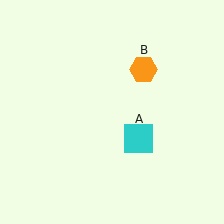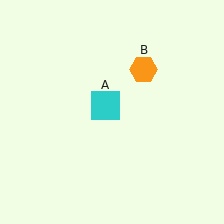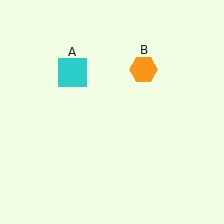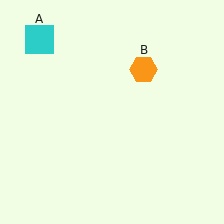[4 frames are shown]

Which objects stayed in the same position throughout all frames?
Orange hexagon (object B) remained stationary.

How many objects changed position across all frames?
1 object changed position: cyan square (object A).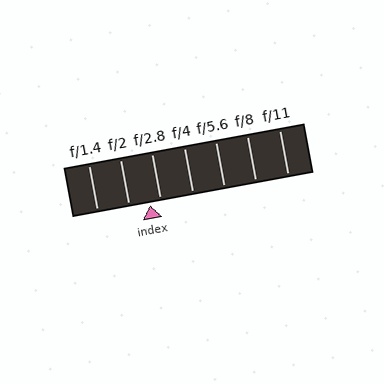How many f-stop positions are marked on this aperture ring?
There are 7 f-stop positions marked.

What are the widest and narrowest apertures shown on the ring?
The widest aperture shown is f/1.4 and the narrowest is f/11.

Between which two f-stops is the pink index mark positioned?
The index mark is between f/2 and f/2.8.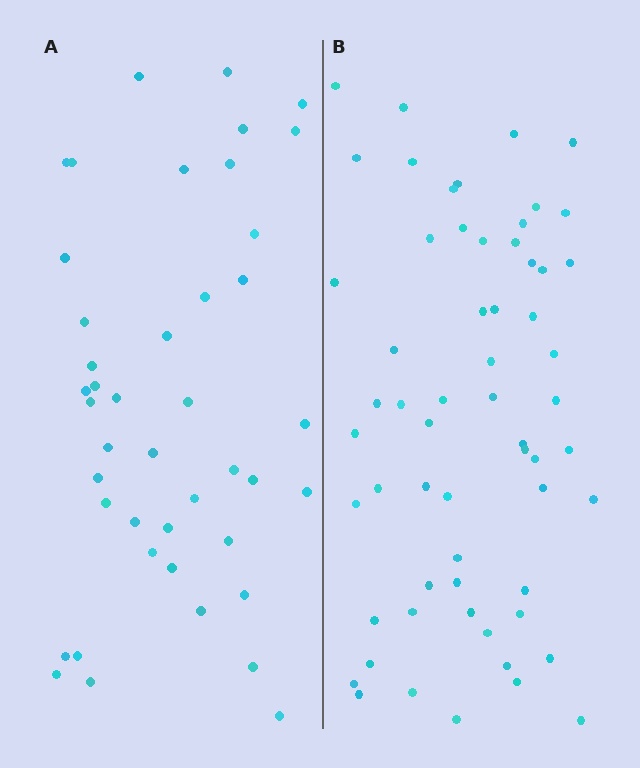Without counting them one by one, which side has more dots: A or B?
Region B (the right region) has more dots.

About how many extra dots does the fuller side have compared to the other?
Region B has approximately 15 more dots than region A.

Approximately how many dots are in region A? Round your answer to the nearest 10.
About 40 dots. (The exact count is 43, which rounds to 40.)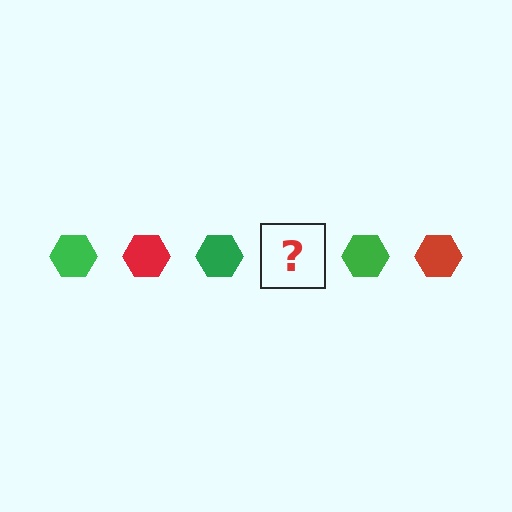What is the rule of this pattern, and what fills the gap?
The rule is that the pattern cycles through green, red hexagons. The gap should be filled with a red hexagon.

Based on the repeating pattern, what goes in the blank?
The blank should be a red hexagon.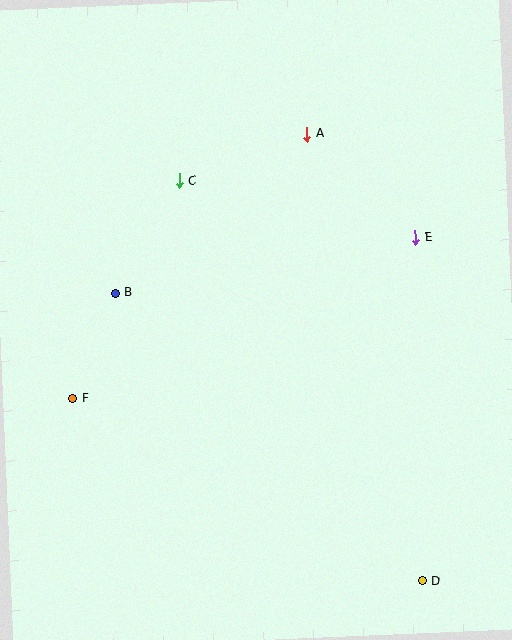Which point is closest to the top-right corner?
Point A is closest to the top-right corner.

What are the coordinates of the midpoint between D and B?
The midpoint between D and B is at (269, 437).